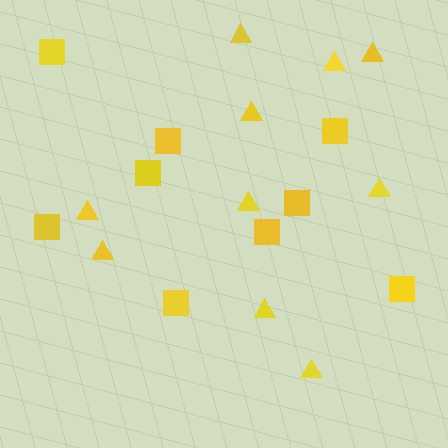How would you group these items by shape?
There are 2 groups: one group of triangles (10) and one group of squares (9).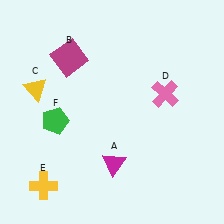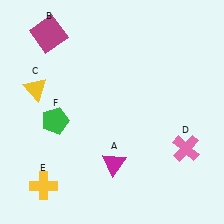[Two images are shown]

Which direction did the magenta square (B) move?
The magenta square (B) moved up.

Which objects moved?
The objects that moved are: the magenta square (B), the pink cross (D).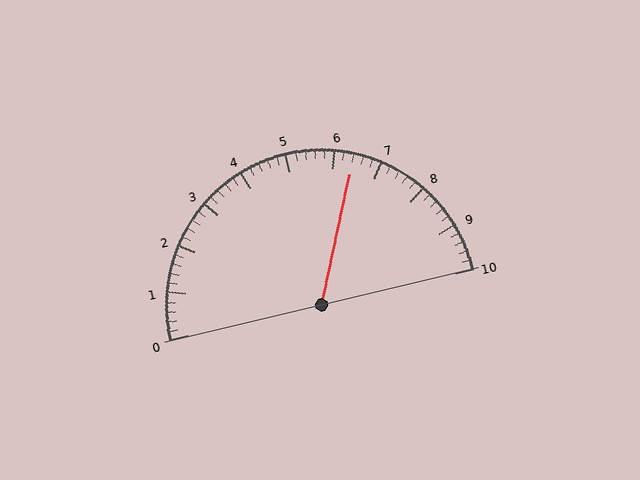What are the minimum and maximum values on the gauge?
The gauge ranges from 0 to 10.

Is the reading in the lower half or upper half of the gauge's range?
The reading is in the upper half of the range (0 to 10).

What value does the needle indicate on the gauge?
The needle indicates approximately 6.4.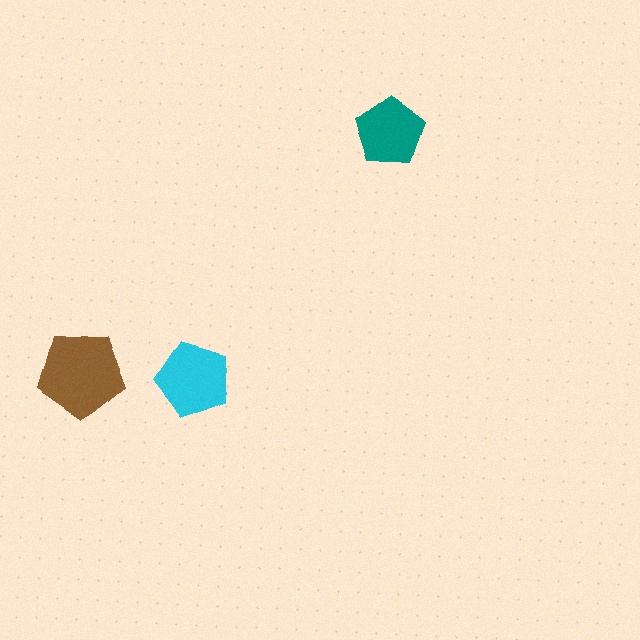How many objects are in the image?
There are 3 objects in the image.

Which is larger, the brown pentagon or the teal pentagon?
The brown one.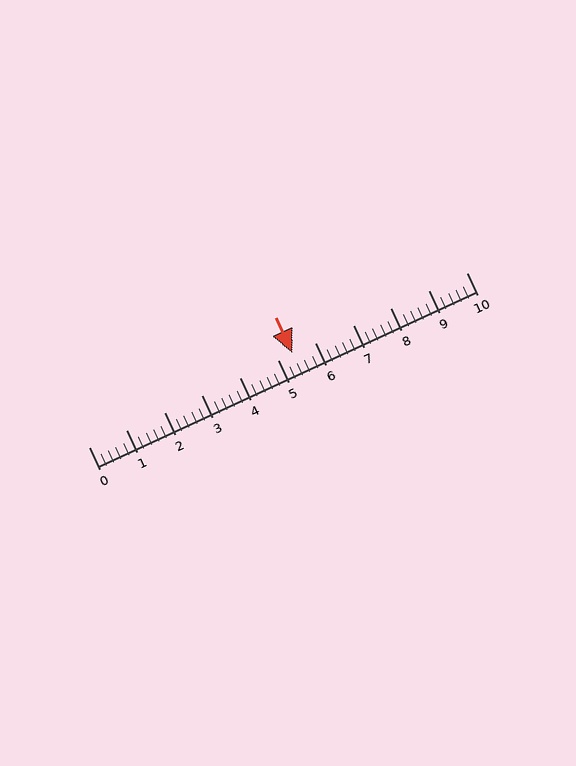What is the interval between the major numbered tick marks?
The major tick marks are spaced 1 units apart.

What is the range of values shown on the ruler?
The ruler shows values from 0 to 10.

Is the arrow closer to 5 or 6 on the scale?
The arrow is closer to 5.